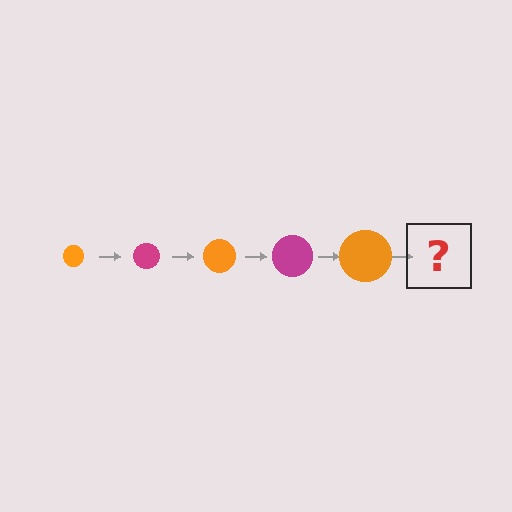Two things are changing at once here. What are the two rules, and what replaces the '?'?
The two rules are that the circle grows larger each step and the color cycles through orange and magenta. The '?' should be a magenta circle, larger than the previous one.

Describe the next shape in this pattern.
It should be a magenta circle, larger than the previous one.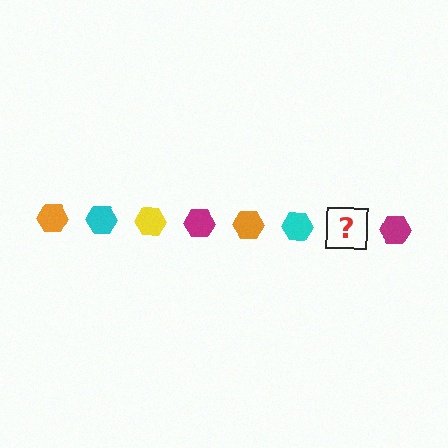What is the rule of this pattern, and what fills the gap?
The rule is that the pattern cycles through orange, cyan, yellow, magenta hexagons. The gap should be filled with a yellow hexagon.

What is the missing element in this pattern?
The missing element is a yellow hexagon.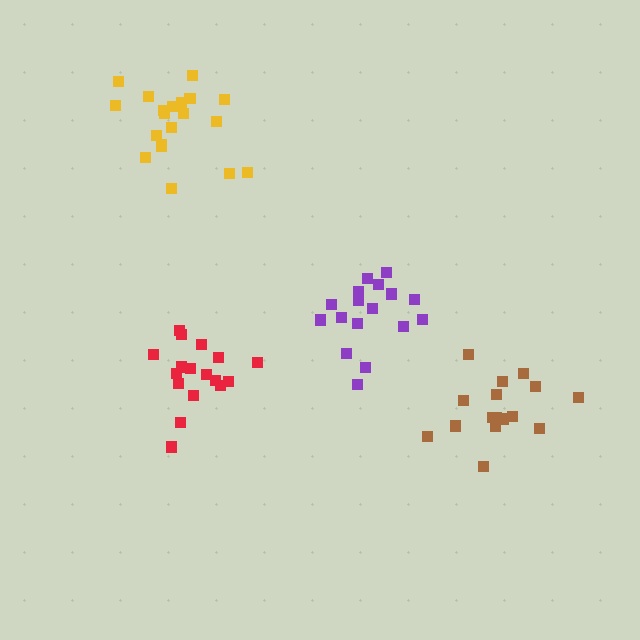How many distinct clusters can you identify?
There are 4 distinct clusters.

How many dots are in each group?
Group 1: 17 dots, Group 2: 17 dots, Group 3: 17 dots, Group 4: 20 dots (71 total).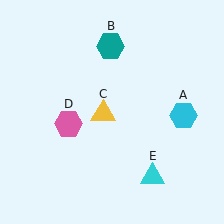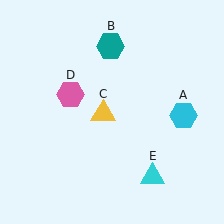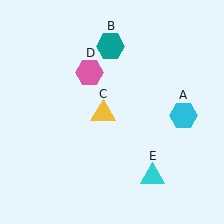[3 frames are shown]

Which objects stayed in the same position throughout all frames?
Cyan hexagon (object A) and teal hexagon (object B) and yellow triangle (object C) and cyan triangle (object E) remained stationary.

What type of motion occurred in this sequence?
The pink hexagon (object D) rotated clockwise around the center of the scene.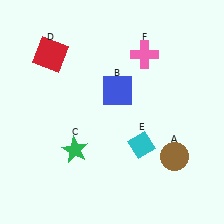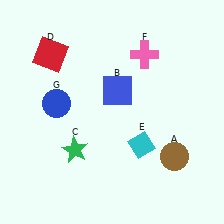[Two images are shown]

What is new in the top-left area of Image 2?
A blue circle (G) was added in the top-left area of Image 2.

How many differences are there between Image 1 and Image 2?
There is 1 difference between the two images.